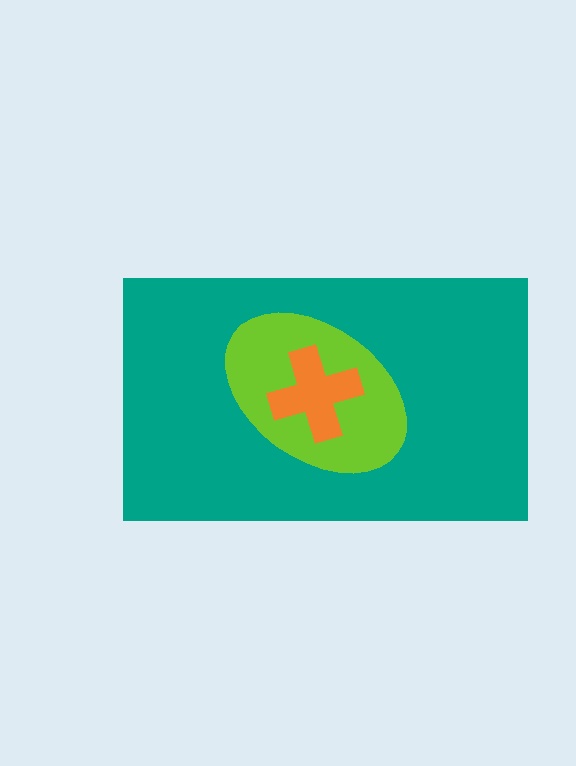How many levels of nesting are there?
3.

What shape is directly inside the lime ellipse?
The orange cross.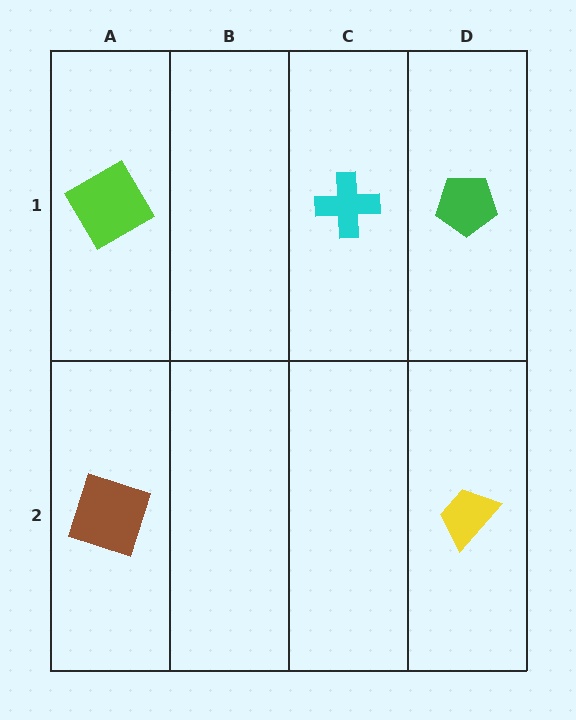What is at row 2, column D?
A yellow trapezoid.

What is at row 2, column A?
A brown square.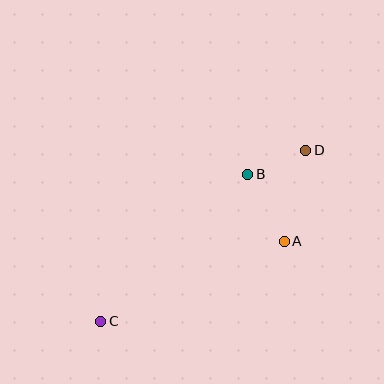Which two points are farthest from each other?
Points C and D are farthest from each other.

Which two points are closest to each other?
Points B and D are closest to each other.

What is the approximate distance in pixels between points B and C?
The distance between B and C is approximately 208 pixels.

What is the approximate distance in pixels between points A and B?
The distance between A and B is approximately 76 pixels.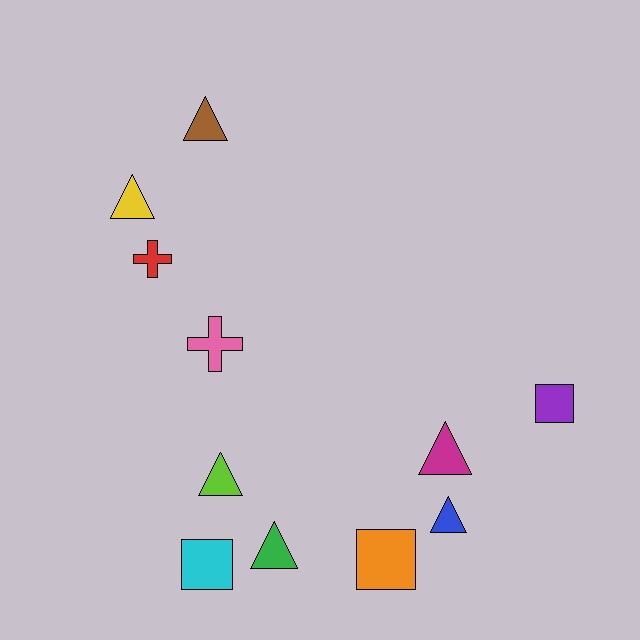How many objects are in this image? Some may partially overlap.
There are 11 objects.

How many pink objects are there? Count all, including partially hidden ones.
There is 1 pink object.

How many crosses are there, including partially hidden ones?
There are 2 crosses.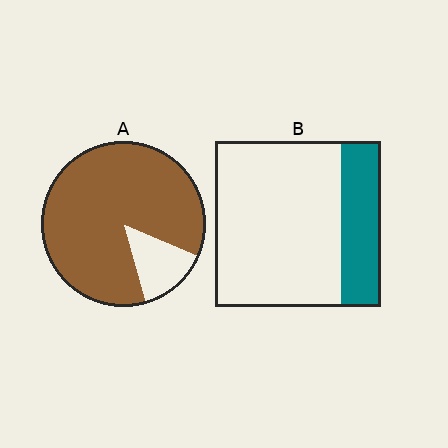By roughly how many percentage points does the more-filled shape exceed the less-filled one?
By roughly 60 percentage points (A over B).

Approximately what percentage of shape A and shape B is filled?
A is approximately 85% and B is approximately 25%.